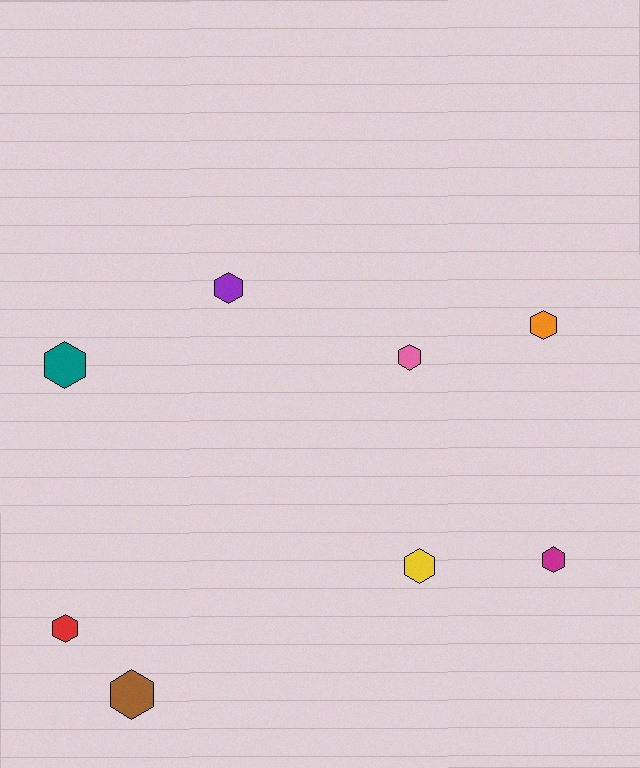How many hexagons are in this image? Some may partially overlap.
There are 8 hexagons.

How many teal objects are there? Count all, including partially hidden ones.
There is 1 teal object.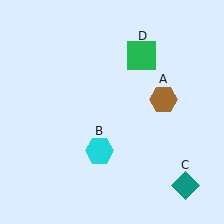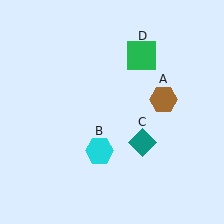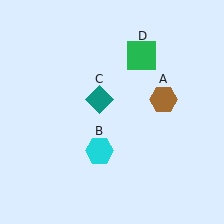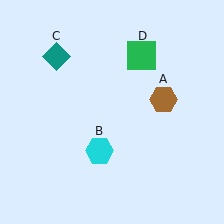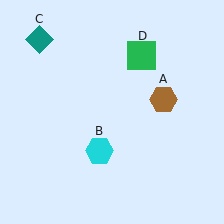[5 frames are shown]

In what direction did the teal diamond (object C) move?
The teal diamond (object C) moved up and to the left.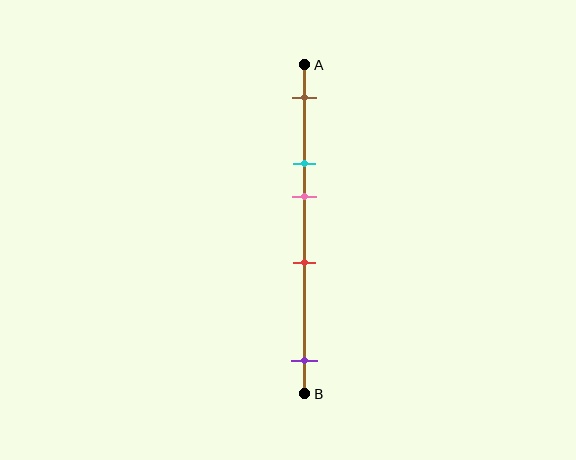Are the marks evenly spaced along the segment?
No, the marks are not evenly spaced.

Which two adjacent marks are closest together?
The cyan and pink marks are the closest adjacent pair.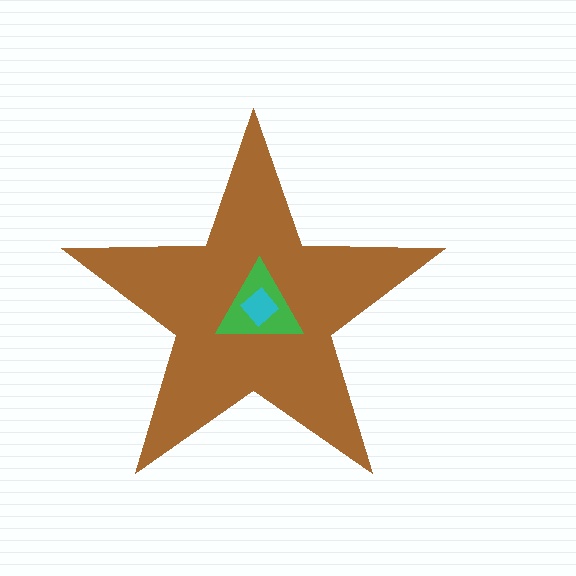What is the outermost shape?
The brown star.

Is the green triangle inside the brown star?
Yes.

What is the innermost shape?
The cyan diamond.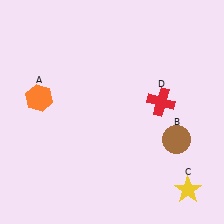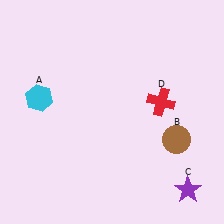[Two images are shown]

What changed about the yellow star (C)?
In Image 1, C is yellow. In Image 2, it changed to purple.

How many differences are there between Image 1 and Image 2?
There are 2 differences between the two images.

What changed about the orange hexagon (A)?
In Image 1, A is orange. In Image 2, it changed to cyan.